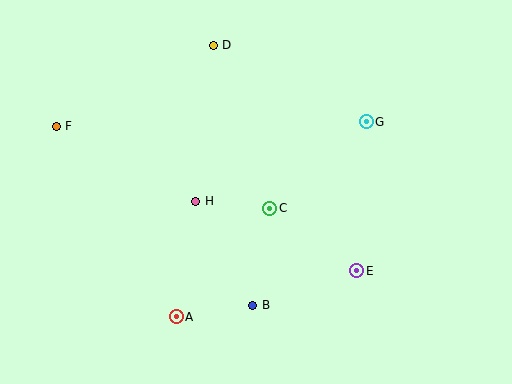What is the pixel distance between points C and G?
The distance between C and G is 130 pixels.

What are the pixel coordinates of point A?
Point A is at (176, 317).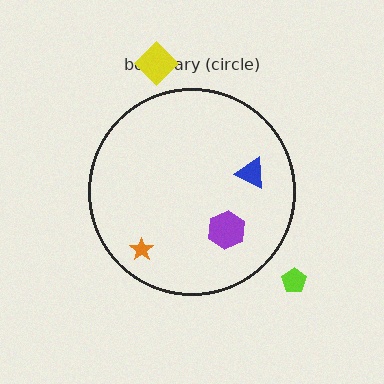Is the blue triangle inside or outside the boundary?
Inside.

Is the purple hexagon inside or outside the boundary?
Inside.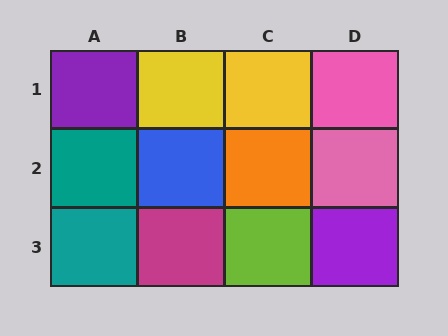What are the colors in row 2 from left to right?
Teal, blue, orange, pink.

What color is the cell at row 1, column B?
Yellow.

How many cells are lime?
1 cell is lime.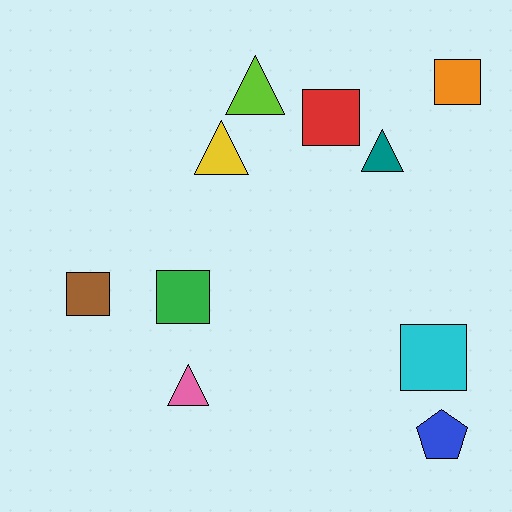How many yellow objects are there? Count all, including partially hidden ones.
There is 1 yellow object.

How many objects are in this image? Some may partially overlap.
There are 10 objects.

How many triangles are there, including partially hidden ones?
There are 4 triangles.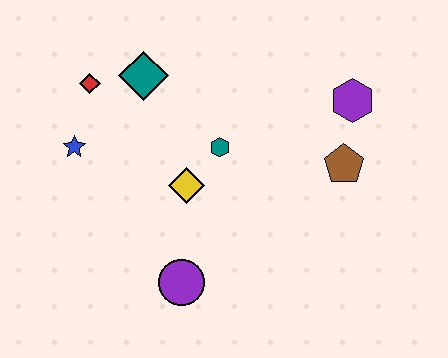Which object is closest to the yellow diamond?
The teal hexagon is closest to the yellow diamond.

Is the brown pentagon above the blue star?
No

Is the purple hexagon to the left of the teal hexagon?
No